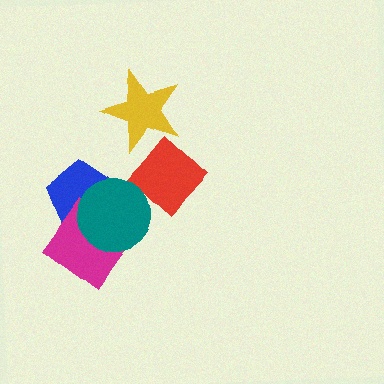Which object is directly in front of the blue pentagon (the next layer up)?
The magenta diamond is directly in front of the blue pentagon.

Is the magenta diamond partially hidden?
Yes, it is partially covered by another shape.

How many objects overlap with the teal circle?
2 objects overlap with the teal circle.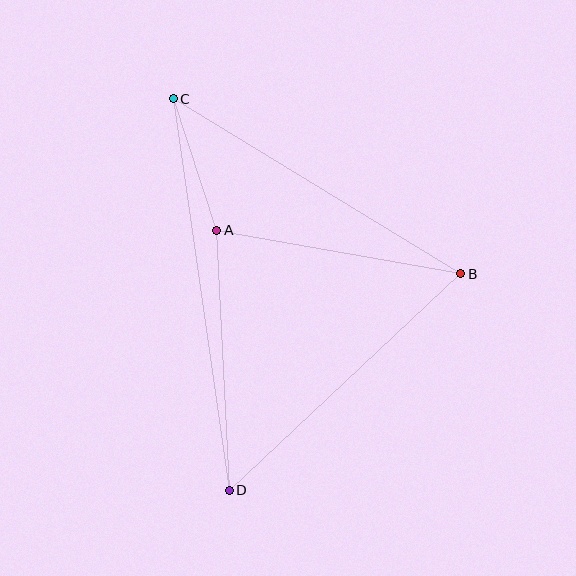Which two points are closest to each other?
Points A and C are closest to each other.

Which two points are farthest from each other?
Points C and D are farthest from each other.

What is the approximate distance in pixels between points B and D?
The distance between B and D is approximately 317 pixels.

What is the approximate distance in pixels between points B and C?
The distance between B and C is approximately 337 pixels.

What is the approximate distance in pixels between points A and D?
The distance between A and D is approximately 260 pixels.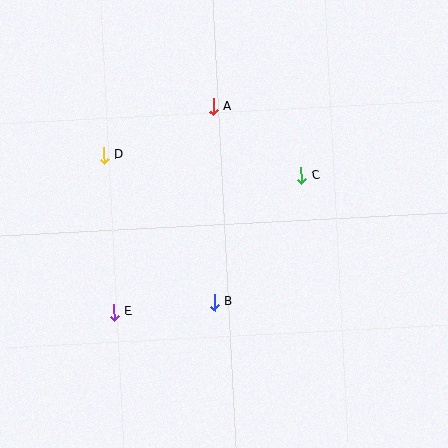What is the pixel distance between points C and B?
The distance between C and B is 154 pixels.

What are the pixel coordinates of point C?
Point C is at (301, 176).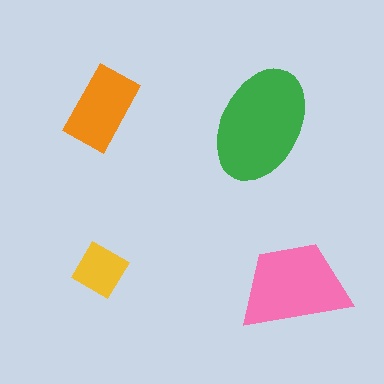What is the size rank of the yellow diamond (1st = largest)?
4th.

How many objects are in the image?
There are 4 objects in the image.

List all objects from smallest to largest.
The yellow diamond, the orange rectangle, the pink trapezoid, the green ellipse.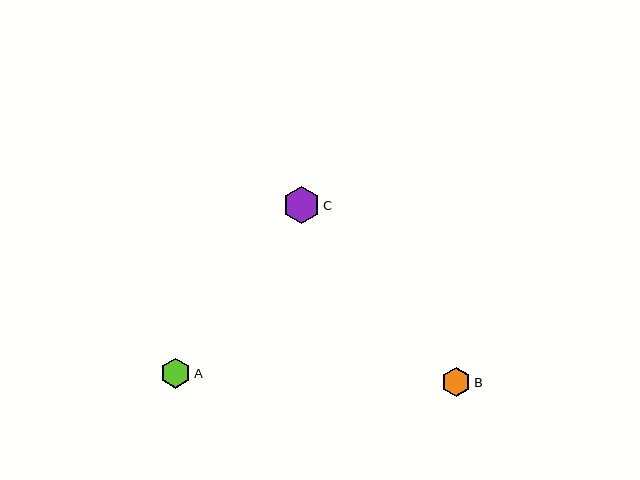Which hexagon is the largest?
Hexagon C is the largest with a size of approximately 37 pixels.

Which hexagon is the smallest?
Hexagon B is the smallest with a size of approximately 29 pixels.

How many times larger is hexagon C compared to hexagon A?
Hexagon C is approximately 1.2 times the size of hexagon A.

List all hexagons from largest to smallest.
From largest to smallest: C, A, B.